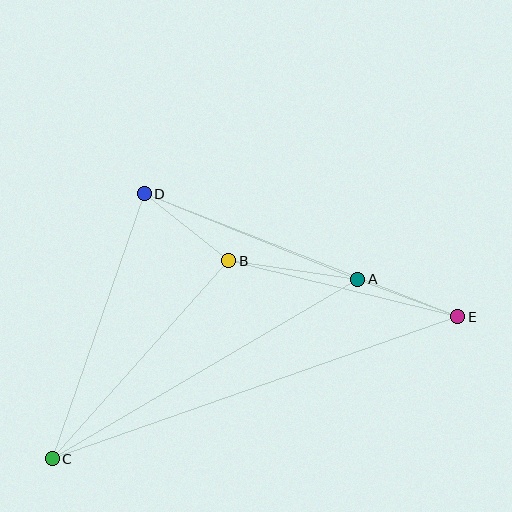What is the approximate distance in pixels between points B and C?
The distance between B and C is approximately 266 pixels.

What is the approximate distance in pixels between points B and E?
The distance between B and E is approximately 235 pixels.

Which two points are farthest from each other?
Points C and E are farthest from each other.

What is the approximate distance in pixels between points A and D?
The distance between A and D is approximately 230 pixels.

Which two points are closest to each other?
Points A and E are closest to each other.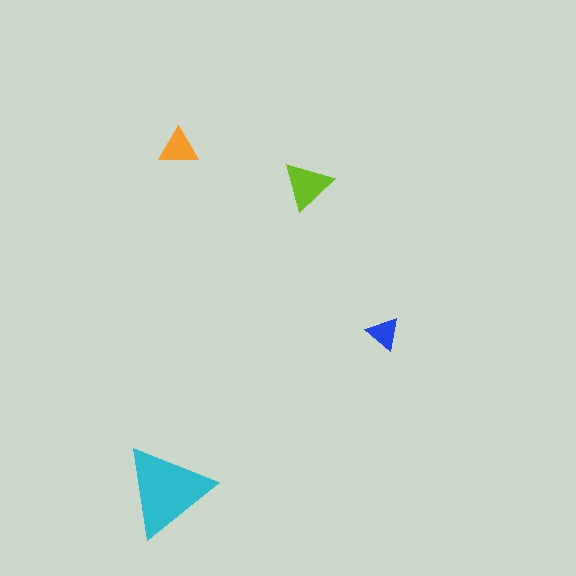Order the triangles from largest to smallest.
the cyan one, the lime one, the orange one, the blue one.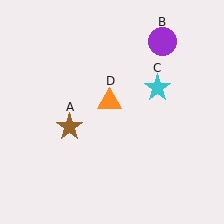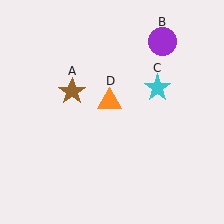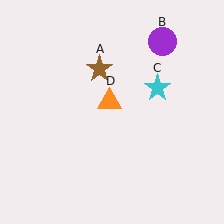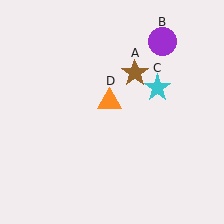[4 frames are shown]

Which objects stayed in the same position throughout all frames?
Purple circle (object B) and cyan star (object C) and orange triangle (object D) remained stationary.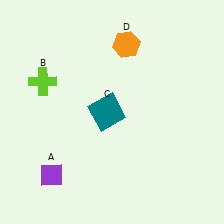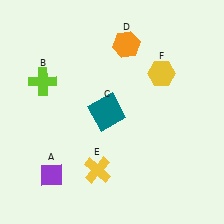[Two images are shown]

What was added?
A yellow cross (E), a yellow hexagon (F) were added in Image 2.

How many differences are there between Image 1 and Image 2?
There are 2 differences between the two images.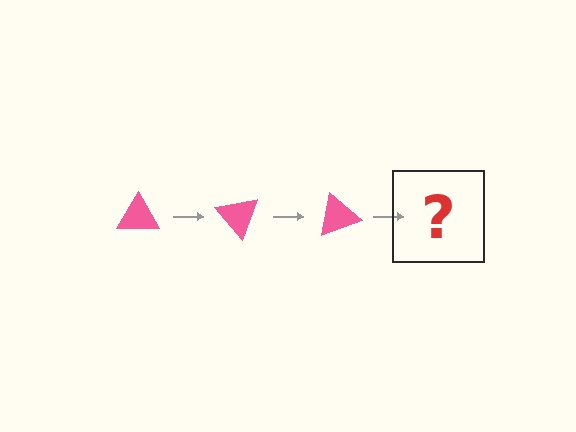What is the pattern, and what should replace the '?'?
The pattern is that the triangle rotates 50 degrees each step. The '?' should be a pink triangle rotated 150 degrees.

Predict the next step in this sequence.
The next step is a pink triangle rotated 150 degrees.